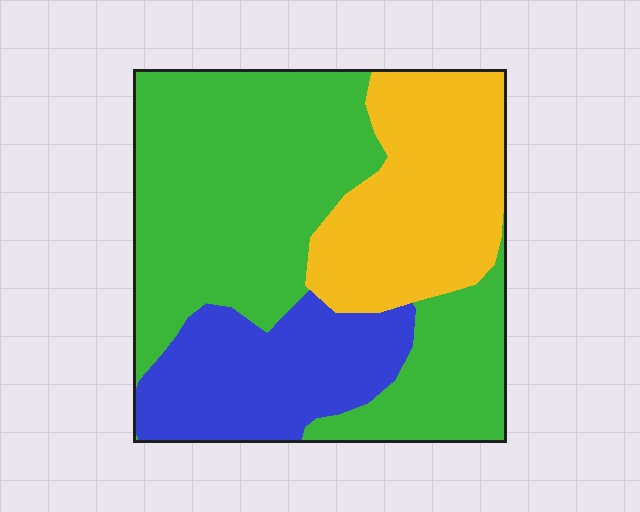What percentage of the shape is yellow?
Yellow covers about 25% of the shape.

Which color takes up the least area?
Blue, at roughly 20%.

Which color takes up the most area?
Green, at roughly 55%.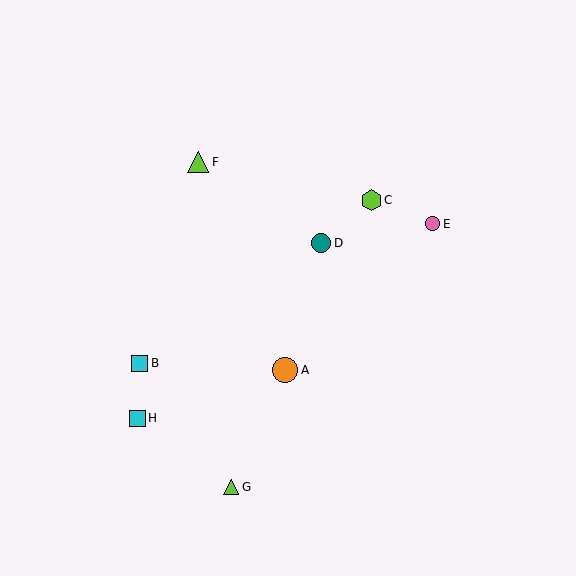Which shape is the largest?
The orange circle (labeled A) is the largest.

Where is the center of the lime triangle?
The center of the lime triangle is at (231, 487).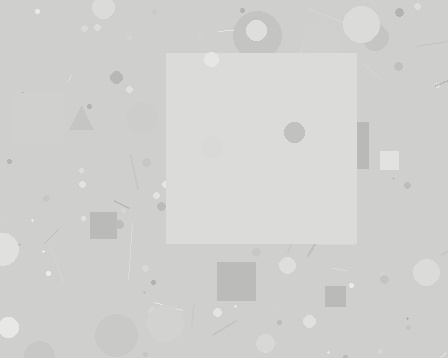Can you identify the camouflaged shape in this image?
The camouflaged shape is a square.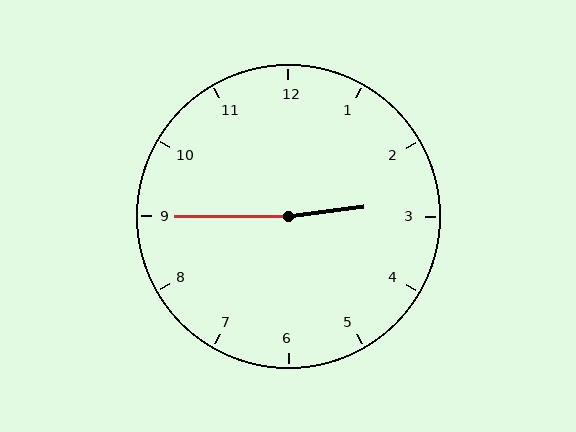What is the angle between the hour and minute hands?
Approximately 172 degrees.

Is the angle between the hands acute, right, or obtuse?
It is obtuse.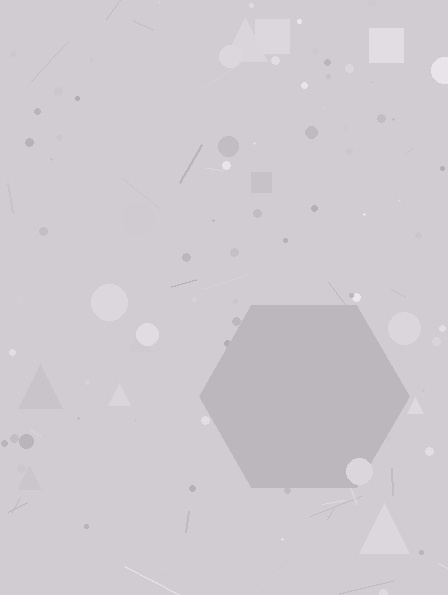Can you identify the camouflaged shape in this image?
The camouflaged shape is a hexagon.